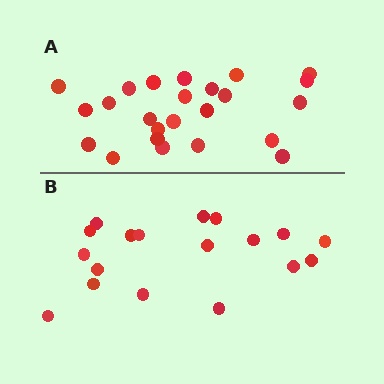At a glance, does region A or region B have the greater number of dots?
Region A (the top region) has more dots.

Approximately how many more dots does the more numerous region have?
Region A has about 6 more dots than region B.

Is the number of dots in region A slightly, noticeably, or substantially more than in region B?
Region A has noticeably more, but not dramatically so. The ratio is roughly 1.3 to 1.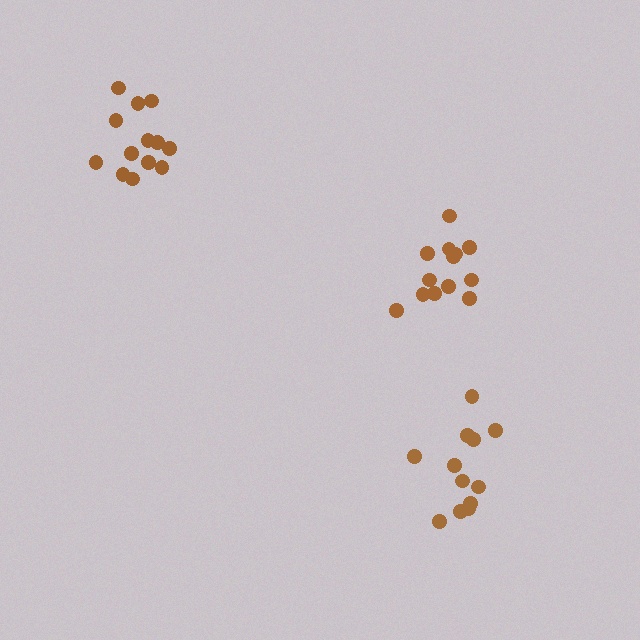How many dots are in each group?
Group 1: 13 dots, Group 2: 13 dots, Group 3: 12 dots (38 total).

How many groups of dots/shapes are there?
There are 3 groups.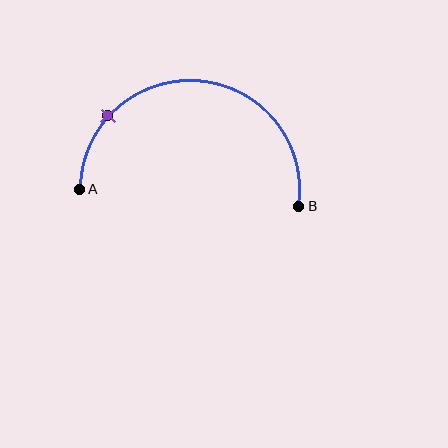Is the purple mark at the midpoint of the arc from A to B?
No. The purple mark lies on the arc but is closer to endpoint A. The arc midpoint would be at the point on the curve equidistant along the arc from both A and B.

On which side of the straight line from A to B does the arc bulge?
The arc bulges above the straight line connecting A and B.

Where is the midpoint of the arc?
The arc midpoint is the point on the curve farthest from the straight line joining A and B. It sits above that line.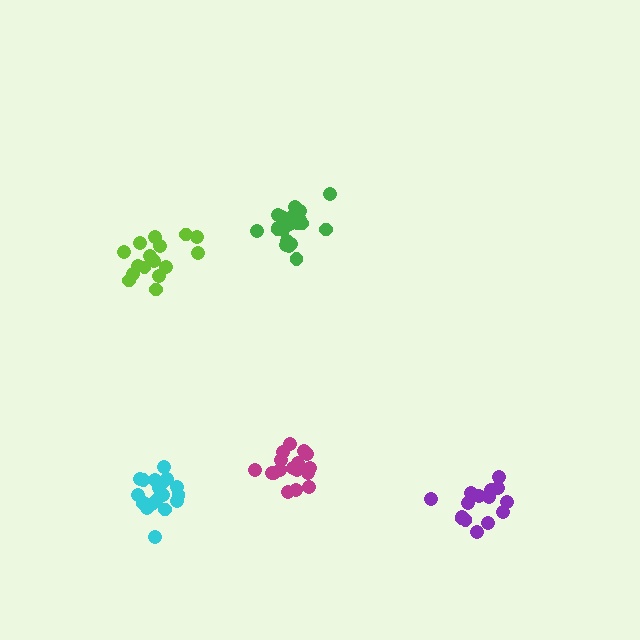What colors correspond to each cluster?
The clusters are colored: lime, green, cyan, purple, magenta.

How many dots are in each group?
Group 1: 16 dots, Group 2: 20 dots, Group 3: 20 dots, Group 4: 15 dots, Group 5: 17 dots (88 total).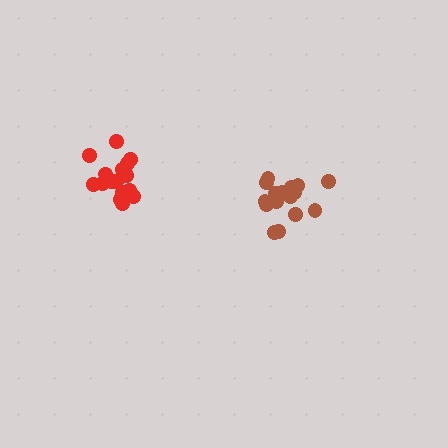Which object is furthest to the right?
The brown cluster is rightmost.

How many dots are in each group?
Group 1: 18 dots, Group 2: 16 dots (34 total).